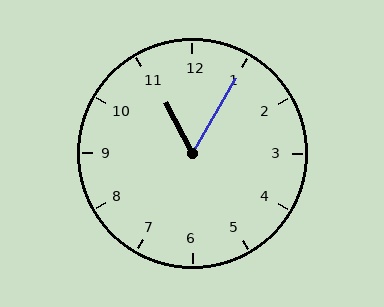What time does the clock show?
11:05.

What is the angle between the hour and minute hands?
Approximately 58 degrees.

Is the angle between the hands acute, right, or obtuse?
It is acute.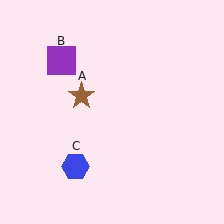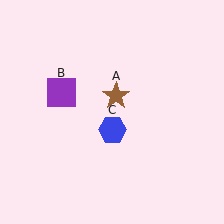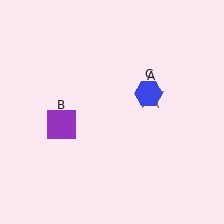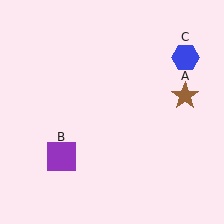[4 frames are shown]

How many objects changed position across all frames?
3 objects changed position: brown star (object A), purple square (object B), blue hexagon (object C).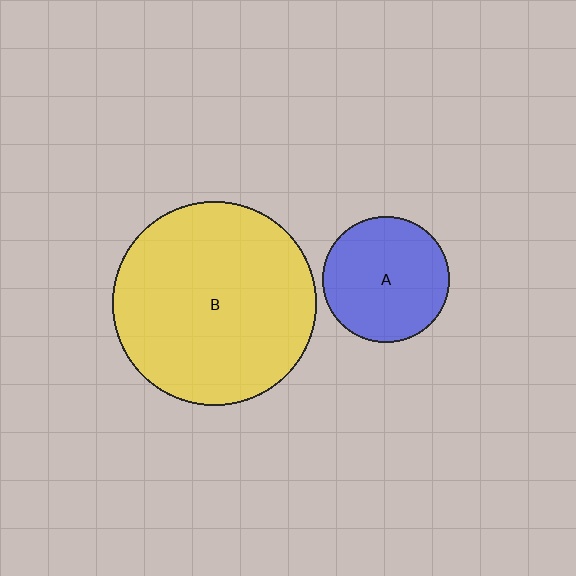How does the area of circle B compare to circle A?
Approximately 2.6 times.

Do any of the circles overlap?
No, none of the circles overlap.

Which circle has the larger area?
Circle B (yellow).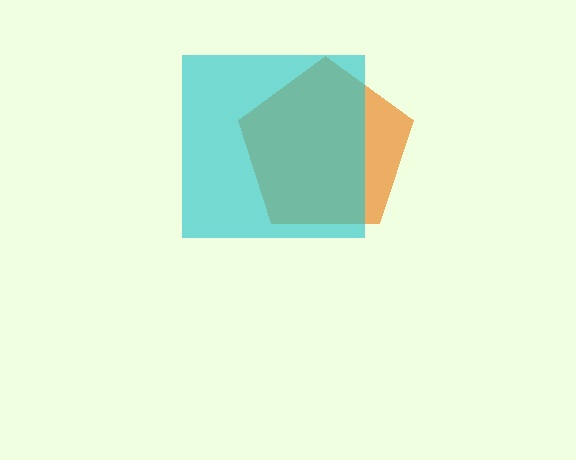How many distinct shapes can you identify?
There are 2 distinct shapes: an orange pentagon, a cyan square.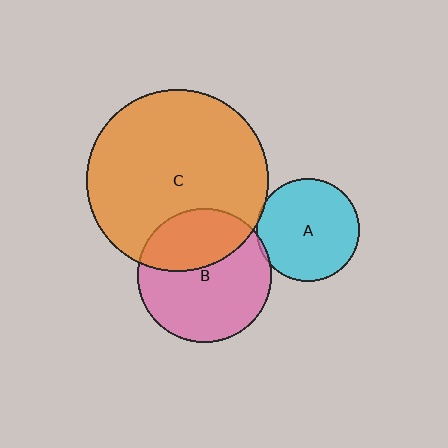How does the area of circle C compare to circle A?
Approximately 3.1 times.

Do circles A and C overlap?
Yes.